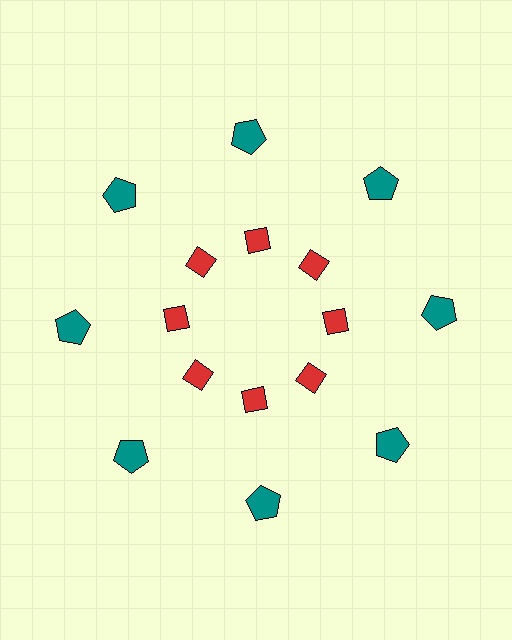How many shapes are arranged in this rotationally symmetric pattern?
There are 16 shapes, arranged in 8 groups of 2.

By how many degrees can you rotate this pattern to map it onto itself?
The pattern maps onto itself every 45 degrees of rotation.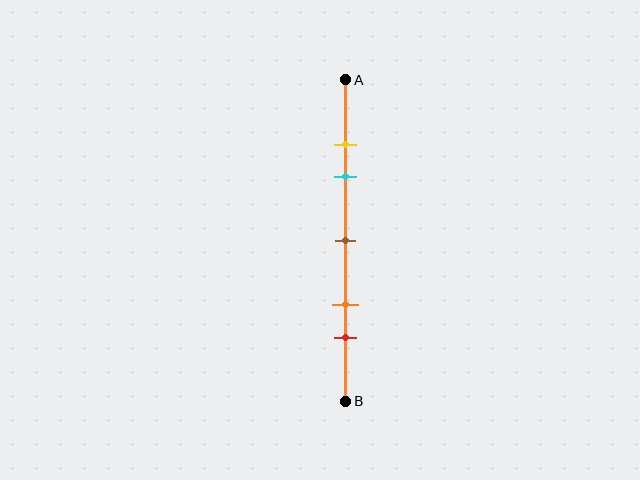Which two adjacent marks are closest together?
The yellow and cyan marks are the closest adjacent pair.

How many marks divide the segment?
There are 5 marks dividing the segment.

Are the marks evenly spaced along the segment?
No, the marks are not evenly spaced.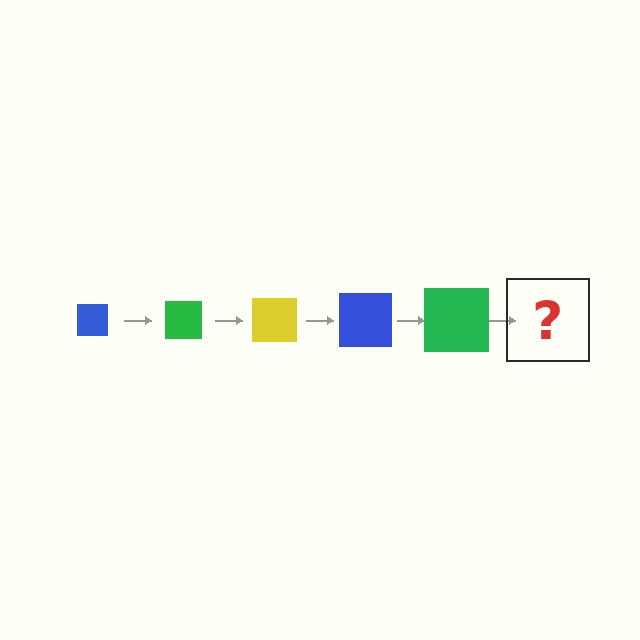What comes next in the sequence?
The next element should be a yellow square, larger than the previous one.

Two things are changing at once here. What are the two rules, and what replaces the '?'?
The two rules are that the square grows larger each step and the color cycles through blue, green, and yellow. The '?' should be a yellow square, larger than the previous one.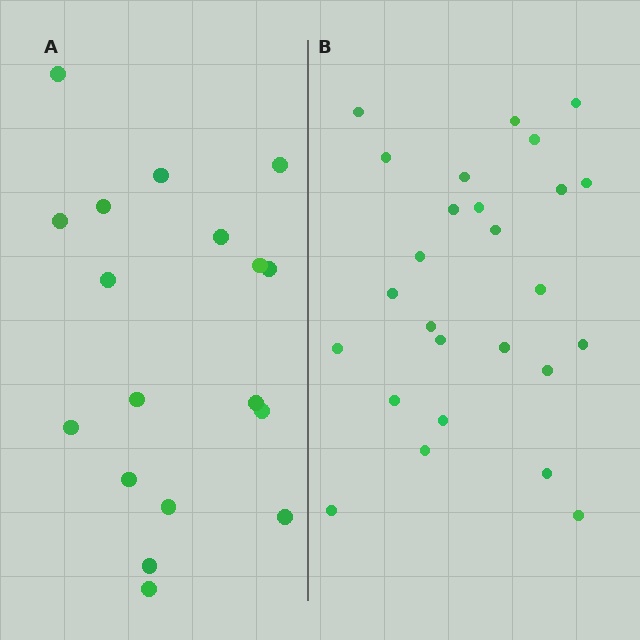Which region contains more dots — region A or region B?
Region B (the right region) has more dots.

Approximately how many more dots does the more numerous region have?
Region B has roughly 8 or so more dots than region A.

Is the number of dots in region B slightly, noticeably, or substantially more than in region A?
Region B has noticeably more, but not dramatically so. The ratio is roughly 1.4 to 1.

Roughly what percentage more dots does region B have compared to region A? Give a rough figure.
About 45% more.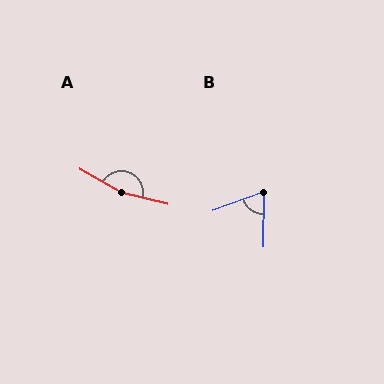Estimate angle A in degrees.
Approximately 164 degrees.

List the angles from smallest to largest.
B (69°), A (164°).